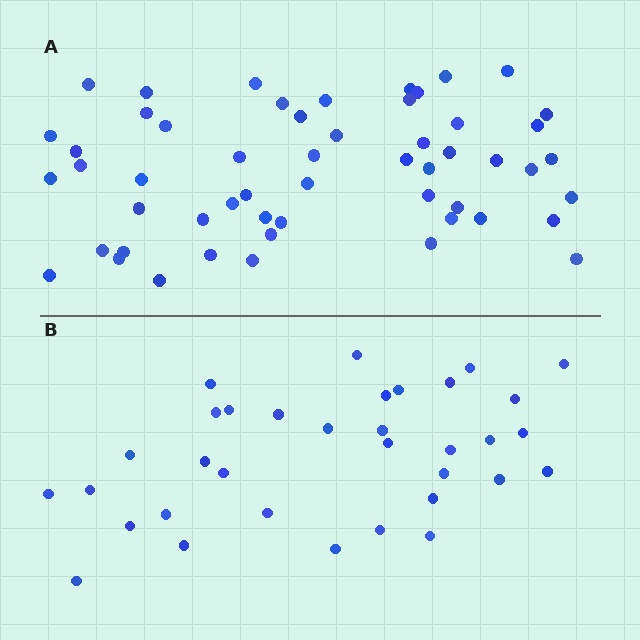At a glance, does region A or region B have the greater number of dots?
Region A (the top region) has more dots.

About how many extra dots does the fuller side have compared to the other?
Region A has approximately 20 more dots than region B.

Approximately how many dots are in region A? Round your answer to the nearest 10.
About 50 dots. (The exact count is 54, which rounds to 50.)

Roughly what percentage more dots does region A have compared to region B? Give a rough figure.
About 60% more.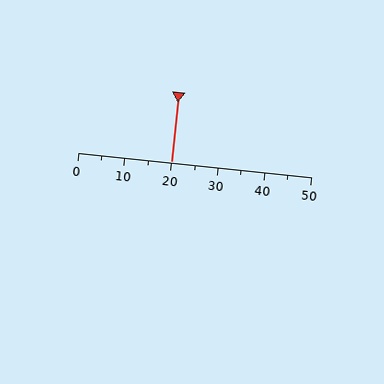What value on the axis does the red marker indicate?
The marker indicates approximately 20.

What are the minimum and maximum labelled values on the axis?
The axis runs from 0 to 50.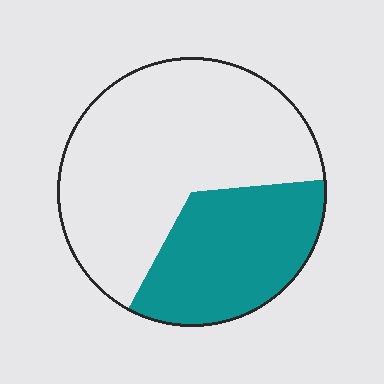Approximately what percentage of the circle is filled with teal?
Approximately 35%.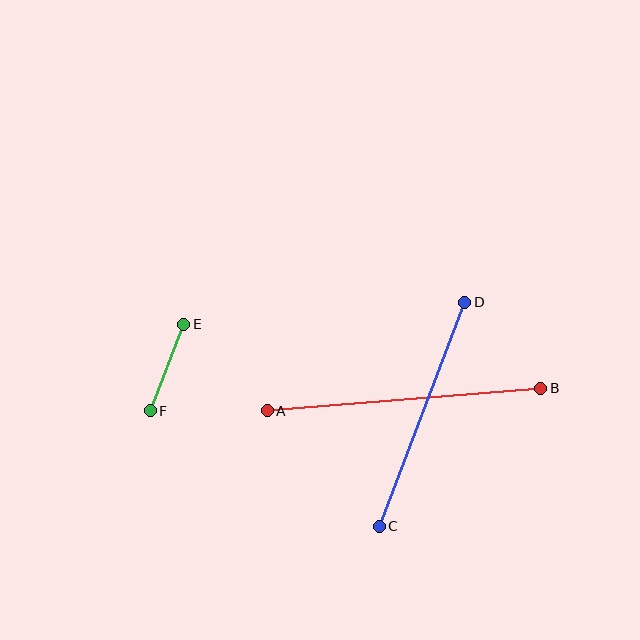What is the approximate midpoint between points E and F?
The midpoint is at approximately (167, 367) pixels.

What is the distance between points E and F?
The distance is approximately 93 pixels.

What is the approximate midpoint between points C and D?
The midpoint is at approximately (422, 414) pixels.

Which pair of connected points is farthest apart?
Points A and B are farthest apart.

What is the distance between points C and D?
The distance is approximately 239 pixels.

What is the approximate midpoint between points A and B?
The midpoint is at approximately (404, 400) pixels.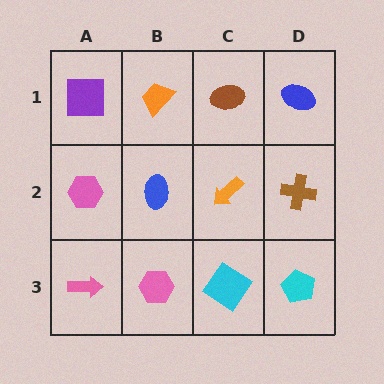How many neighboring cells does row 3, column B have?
3.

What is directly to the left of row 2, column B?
A pink hexagon.